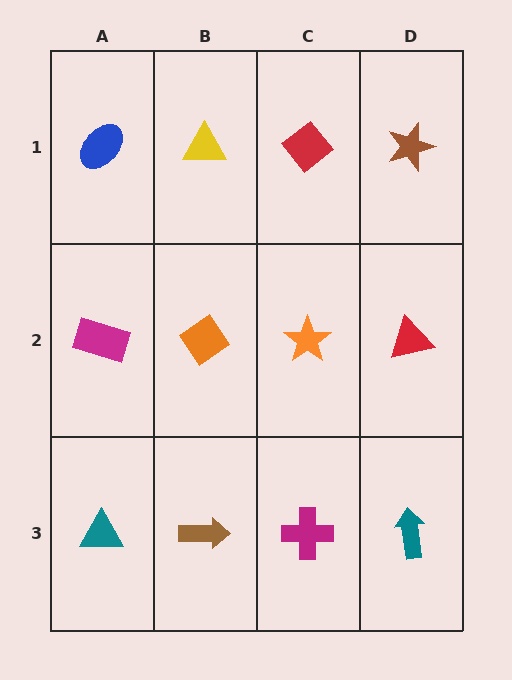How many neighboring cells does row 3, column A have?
2.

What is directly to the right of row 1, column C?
A brown star.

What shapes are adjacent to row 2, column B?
A yellow triangle (row 1, column B), a brown arrow (row 3, column B), a magenta rectangle (row 2, column A), an orange star (row 2, column C).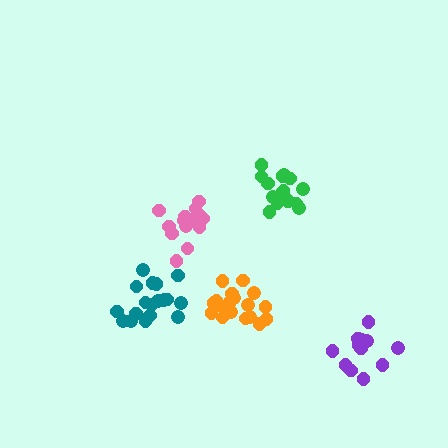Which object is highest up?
The green cluster is topmost.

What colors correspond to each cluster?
The clusters are colored: green, pink, purple, teal, orange.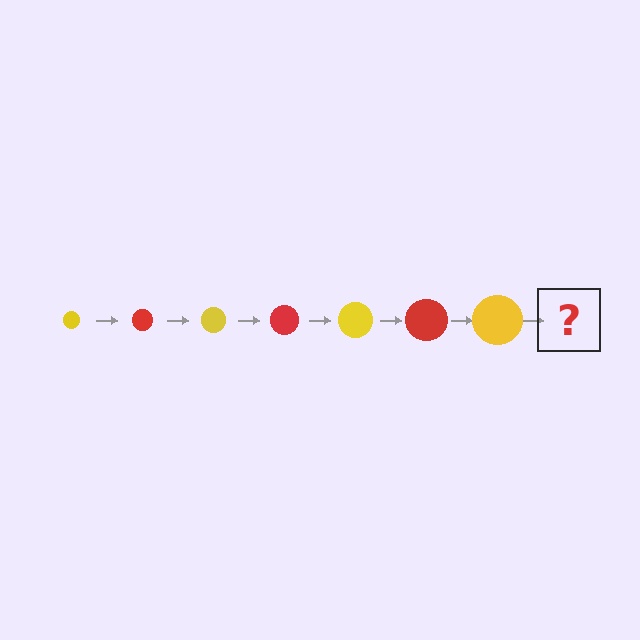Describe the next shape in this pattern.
It should be a red circle, larger than the previous one.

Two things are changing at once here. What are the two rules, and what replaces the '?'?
The two rules are that the circle grows larger each step and the color cycles through yellow and red. The '?' should be a red circle, larger than the previous one.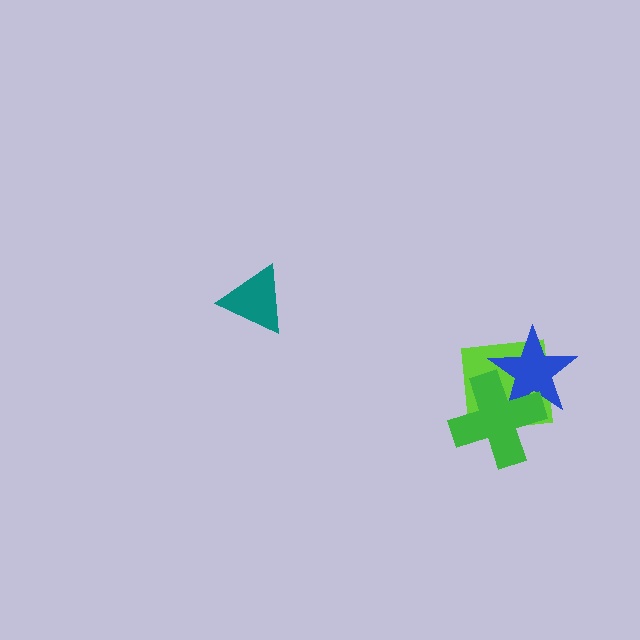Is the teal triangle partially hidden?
No, no other shape covers it.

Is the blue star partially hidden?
Yes, it is partially covered by another shape.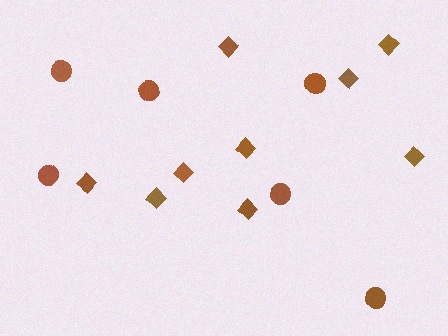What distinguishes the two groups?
There are 2 groups: one group of circles (6) and one group of diamonds (9).